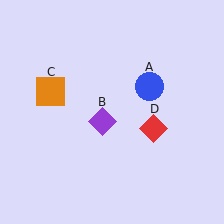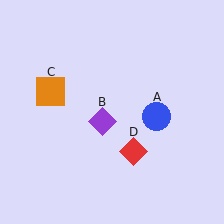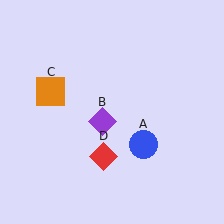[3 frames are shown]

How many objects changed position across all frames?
2 objects changed position: blue circle (object A), red diamond (object D).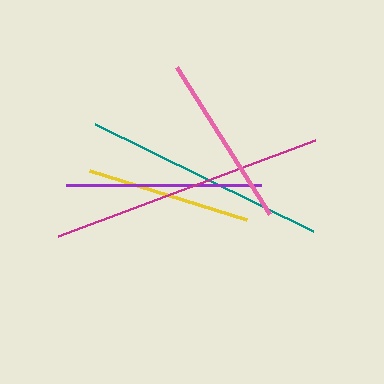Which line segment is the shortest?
The yellow line is the shortest at approximately 164 pixels.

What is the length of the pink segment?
The pink segment is approximately 174 pixels long.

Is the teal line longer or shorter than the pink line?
The teal line is longer than the pink line.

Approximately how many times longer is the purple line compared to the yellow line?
The purple line is approximately 1.2 times the length of the yellow line.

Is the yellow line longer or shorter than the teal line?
The teal line is longer than the yellow line.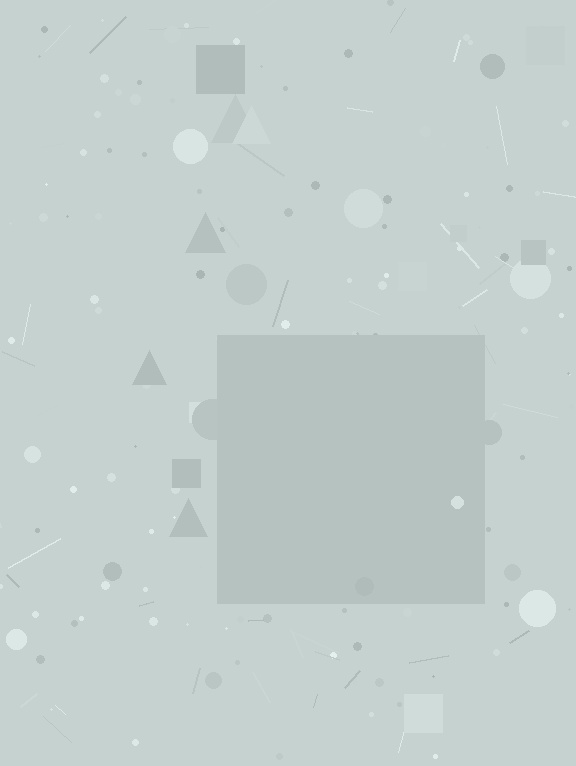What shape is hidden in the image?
A square is hidden in the image.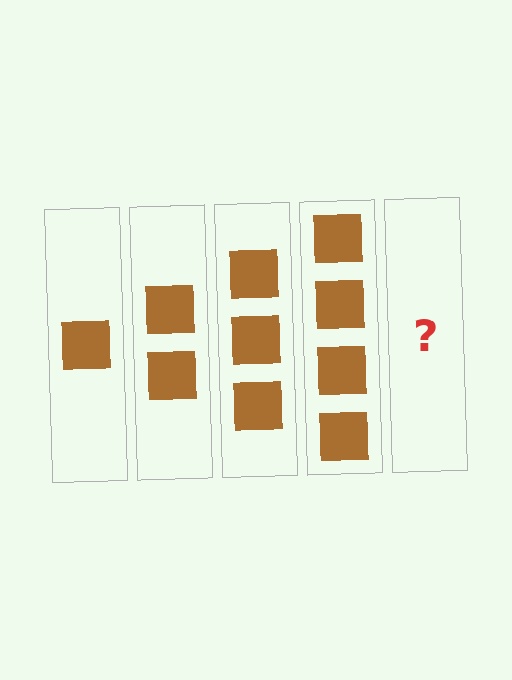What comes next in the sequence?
The next element should be 5 squares.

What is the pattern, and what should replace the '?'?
The pattern is that each step adds one more square. The '?' should be 5 squares.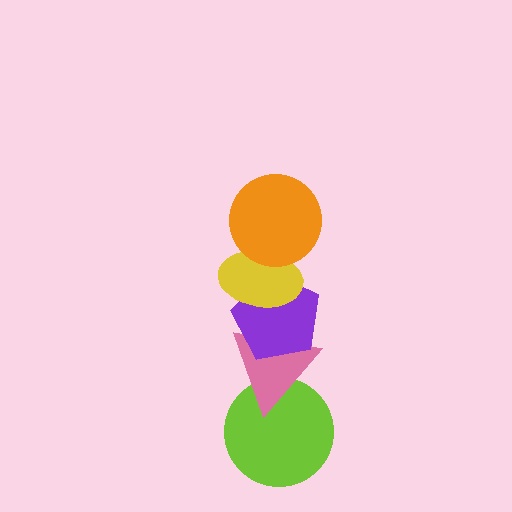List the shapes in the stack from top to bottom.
From top to bottom: the orange circle, the yellow ellipse, the purple pentagon, the pink triangle, the lime circle.